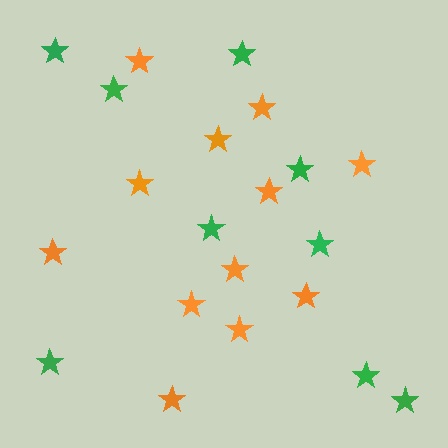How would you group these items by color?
There are 2 groups: one group of orange stars (12) and one group of green stars (9).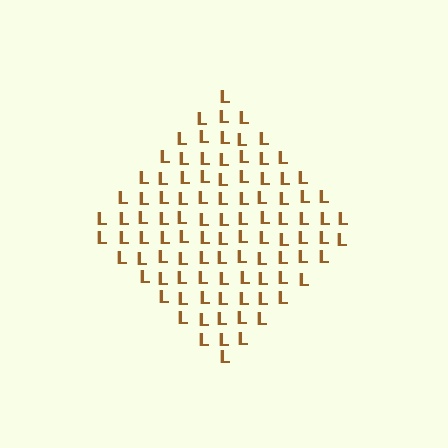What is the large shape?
The large shape is a diamond.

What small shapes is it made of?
It is made of small letter L's.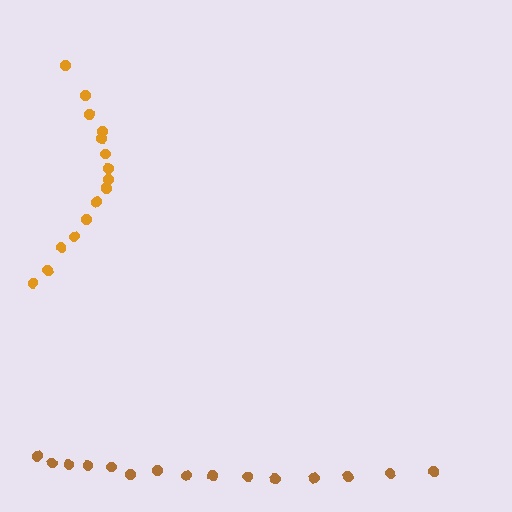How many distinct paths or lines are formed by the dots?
There are 2 distinct paths.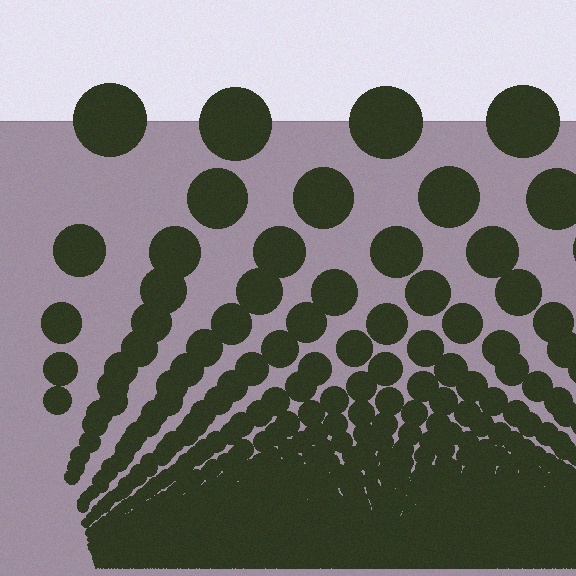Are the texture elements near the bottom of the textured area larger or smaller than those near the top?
Smaller. The gradient is inverted — elements near the bottom are smaller and denser.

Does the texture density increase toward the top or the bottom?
Density increases toward the bottom.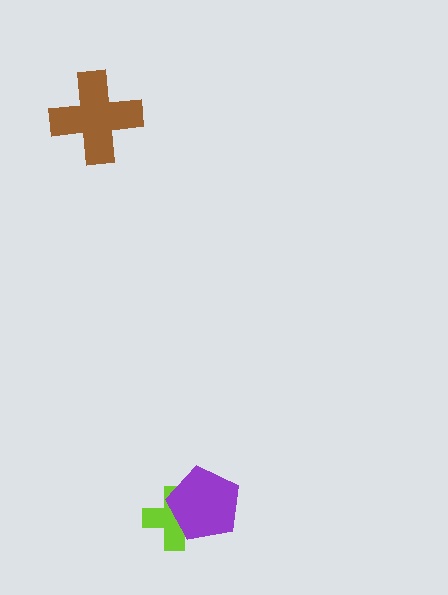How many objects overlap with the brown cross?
0 objects overlap with the brown cross.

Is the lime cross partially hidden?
Yes, it is partially covered by another shape.